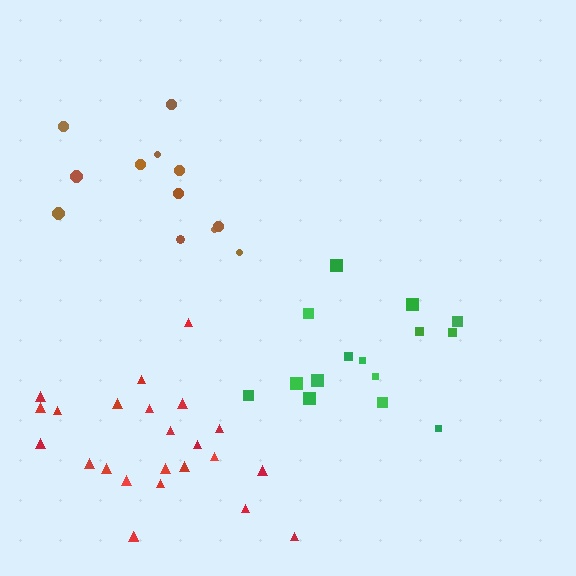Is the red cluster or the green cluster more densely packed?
Green.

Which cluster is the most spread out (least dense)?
Brown.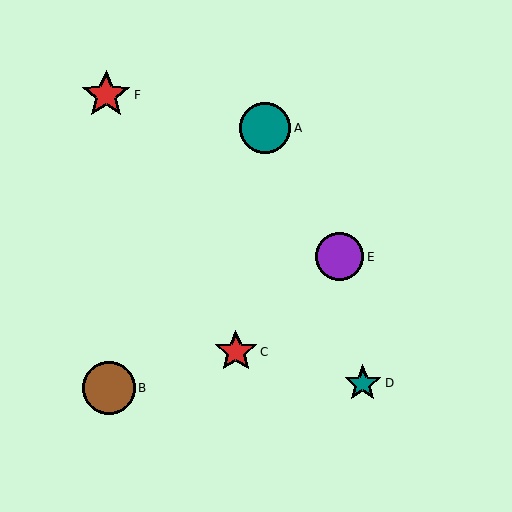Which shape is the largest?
The brown circle (labeled B) is the largest.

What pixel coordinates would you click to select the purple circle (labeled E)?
Click at (340, 257) to select the purple circle E.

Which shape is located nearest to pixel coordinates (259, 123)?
The teal circle (labeled A) at (265, 128) is nearest to that location.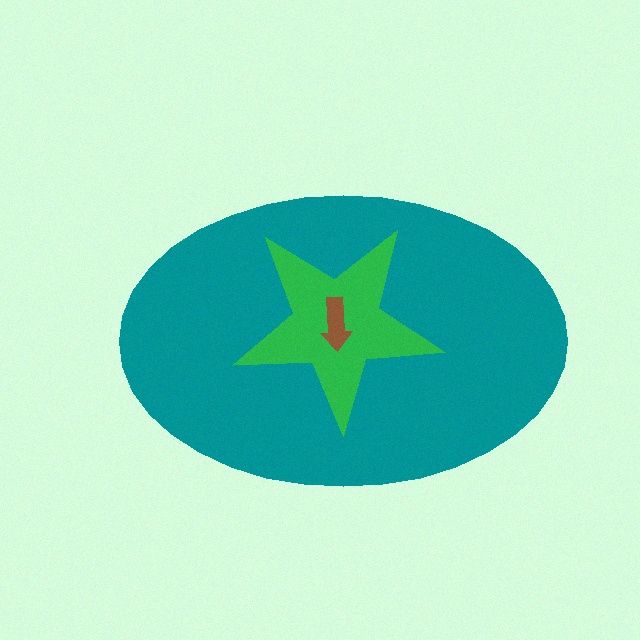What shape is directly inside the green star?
The brown arrow.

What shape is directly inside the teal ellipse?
The green star.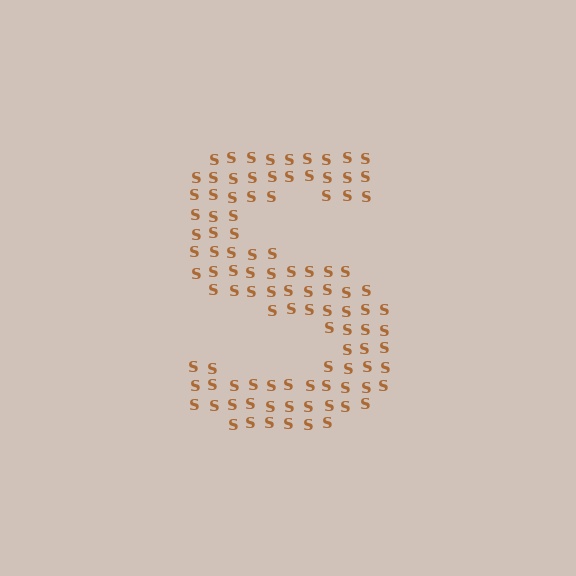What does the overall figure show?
The overall figure shows the letter S.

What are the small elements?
The small elements are letter S's.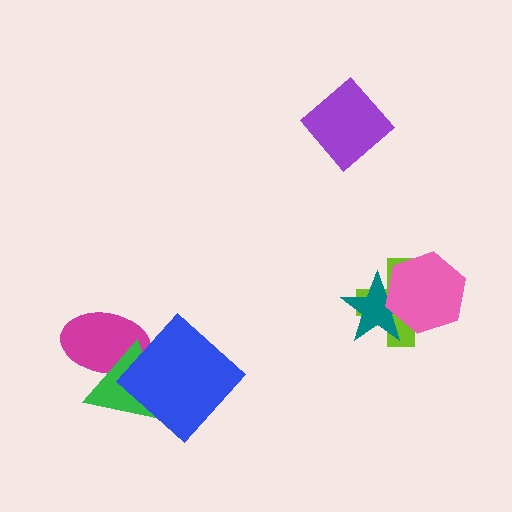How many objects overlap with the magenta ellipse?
1 object overlaps with the magenta ellipse.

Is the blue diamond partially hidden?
No, no other shape covers it.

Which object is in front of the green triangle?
The blue diamond is in front of the green triangle.